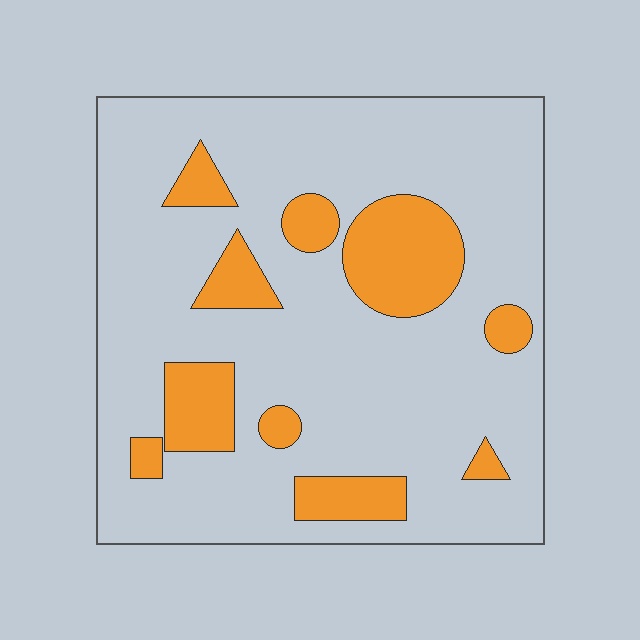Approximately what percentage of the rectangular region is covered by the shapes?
Approximately 20%.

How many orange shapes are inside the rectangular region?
10.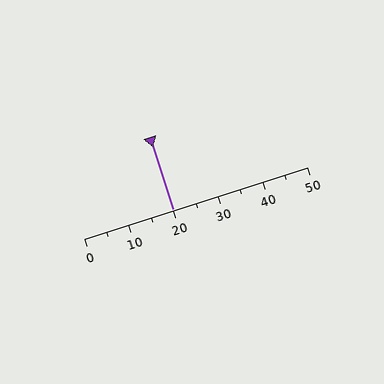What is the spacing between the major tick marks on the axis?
The major ticks are spaced 10 apart.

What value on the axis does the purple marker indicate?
The marker indicates approximately 20.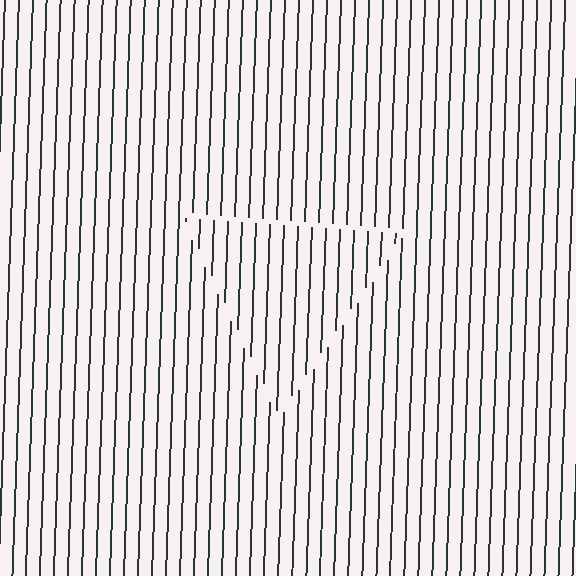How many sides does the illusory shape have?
3 sides — the line-ends trace a triangle.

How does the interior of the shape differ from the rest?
The interior of the shape contains the same grating, shifted by half a period — the contour is defined by the phase discontinuity where line-ends from the inner and outer gratings abut.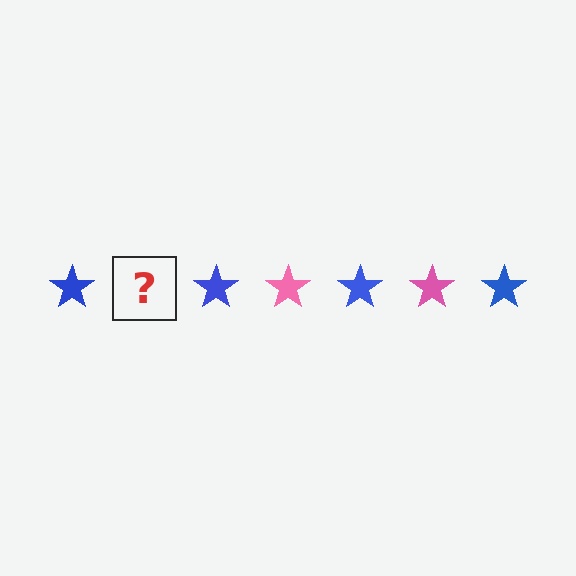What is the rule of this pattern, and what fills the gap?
The rule is that the pattern cycles through blue, pink stars. The gap should be filled with a pink star.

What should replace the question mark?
The question mark should be replaced with a pink star.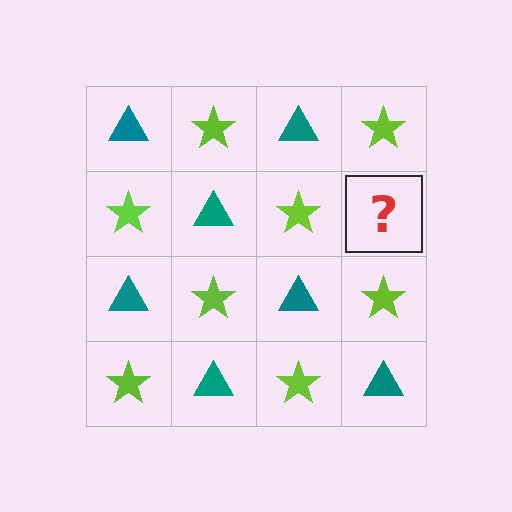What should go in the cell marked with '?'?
The missing cell should contain a teal triangle.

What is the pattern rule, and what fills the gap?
The rule is that it alternates teal triangle and lime star in a checkerboard pattern. The gap should be filled with a teal triangle.